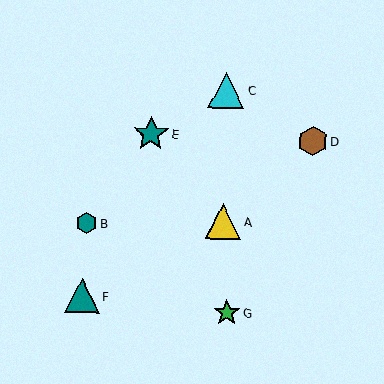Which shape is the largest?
The cyan triangle (labeled C) is the largest.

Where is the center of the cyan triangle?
The center of the cyan triangle is at (226, 90).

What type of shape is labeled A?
Shape A is a yellow triangle.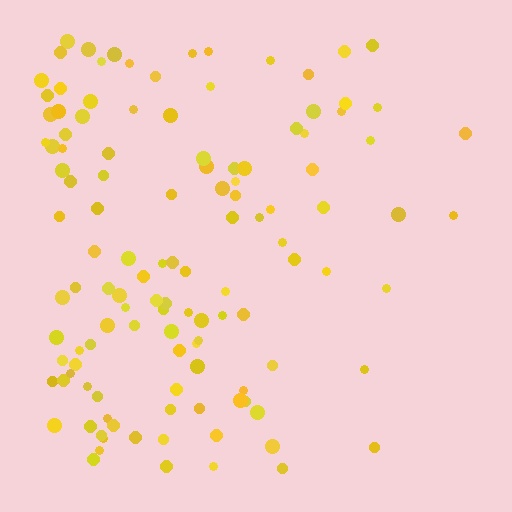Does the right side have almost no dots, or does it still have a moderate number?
Still a moderate number, just noticeably fewer than the left.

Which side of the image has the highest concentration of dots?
The left.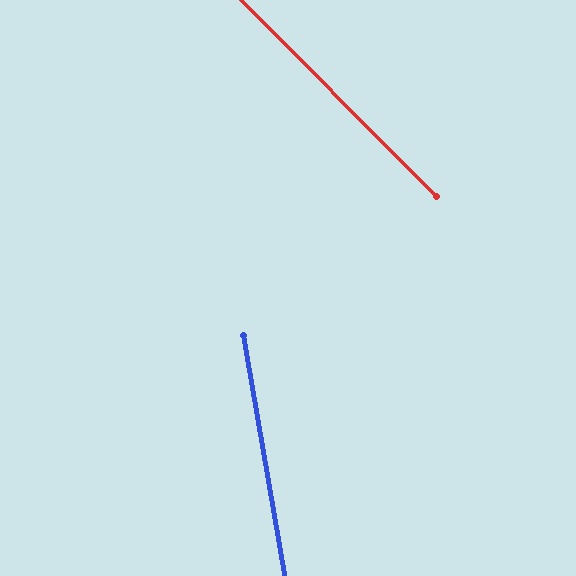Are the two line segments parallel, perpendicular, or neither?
Neither parallel nor perpendicular — they differ by about 35°.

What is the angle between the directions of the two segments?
Approximately 35 degrees.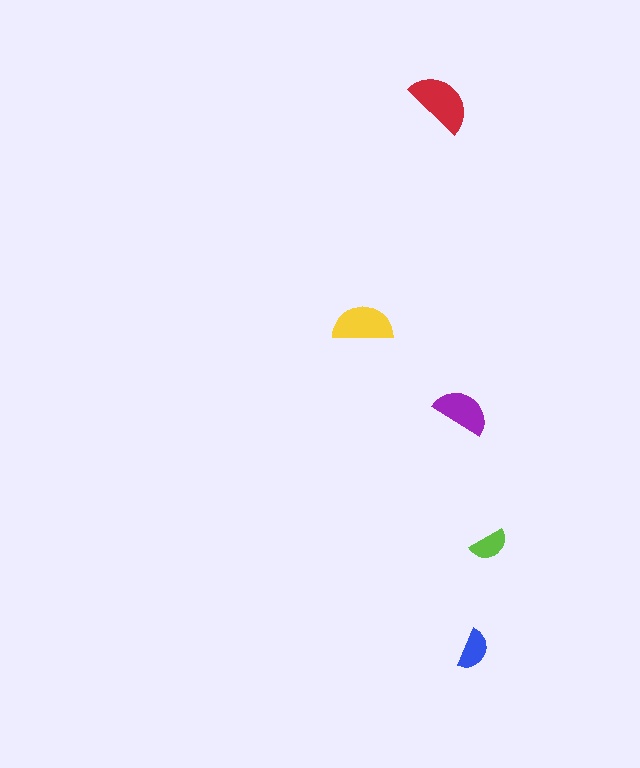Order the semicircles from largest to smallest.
the red one, the yellow one, the purple one, the blue one, the lime one.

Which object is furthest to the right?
The lime semicircle is rightmost.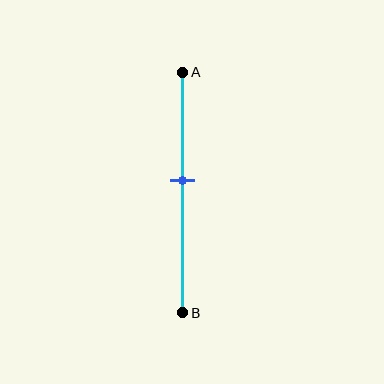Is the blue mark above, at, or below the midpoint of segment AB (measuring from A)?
The blue mark is above the midpoint of segment AB.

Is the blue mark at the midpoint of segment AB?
No, the mark is at about 45% from A, not at the 50% midpoint.